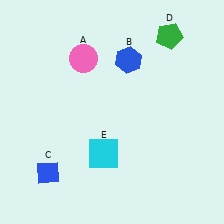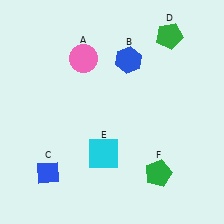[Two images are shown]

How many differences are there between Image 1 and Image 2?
There is 1 difference between the two images.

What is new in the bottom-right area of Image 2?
A green pentagon (F) was added in the bottom-right area of Image 2.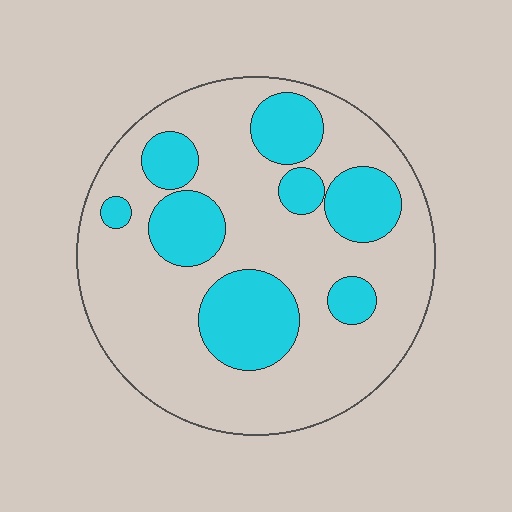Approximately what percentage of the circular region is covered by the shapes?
Approximately 30%.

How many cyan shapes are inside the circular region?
8.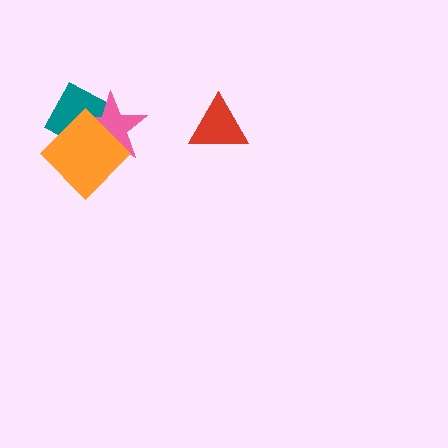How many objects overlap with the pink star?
2 objects overlap with the pink star.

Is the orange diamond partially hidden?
No, no other shape covers it.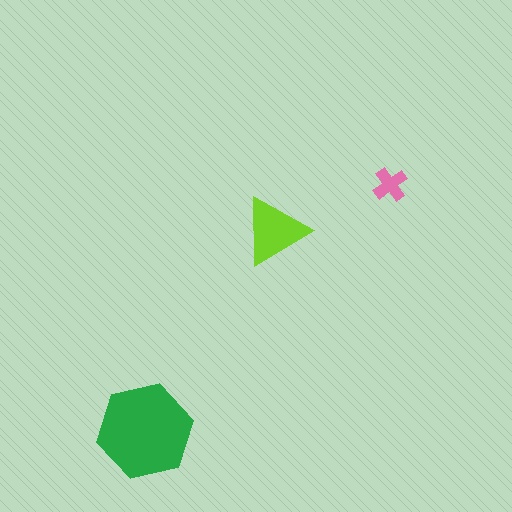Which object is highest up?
The pink cross is topmost.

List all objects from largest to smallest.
The green hexagon, the lime triangle, the pink cross.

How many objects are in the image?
There are 3 objects in the image.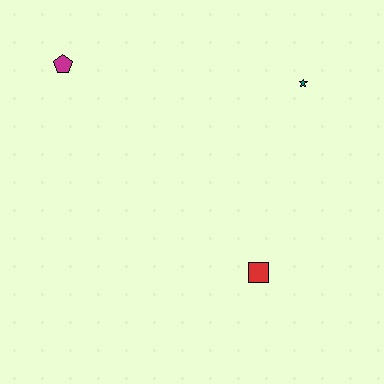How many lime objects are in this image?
There are no lime objects.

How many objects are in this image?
There are 3 objects.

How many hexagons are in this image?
There are no hexagons.